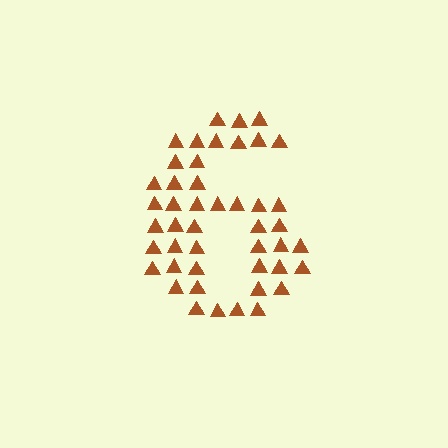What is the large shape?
The large shape is the digit 6.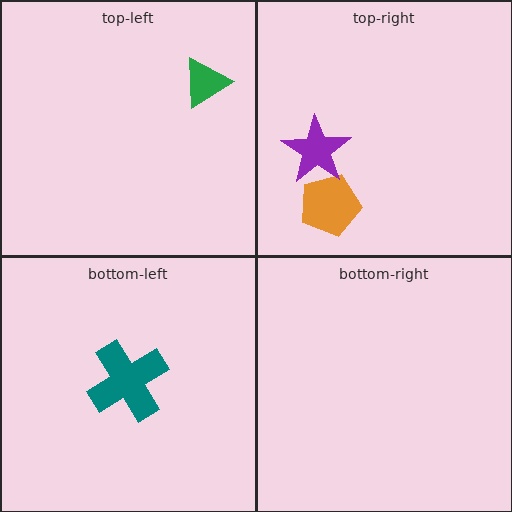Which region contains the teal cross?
The bottom-left region.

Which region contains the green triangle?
The top-left region.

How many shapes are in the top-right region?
2.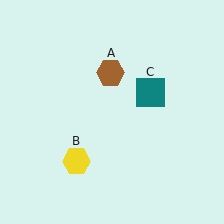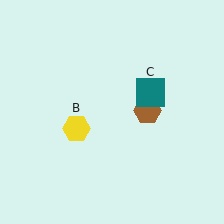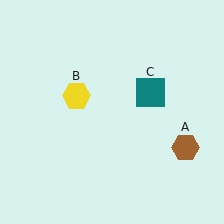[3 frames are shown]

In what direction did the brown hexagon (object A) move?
The brown hexagon (object A) moved down and to the right.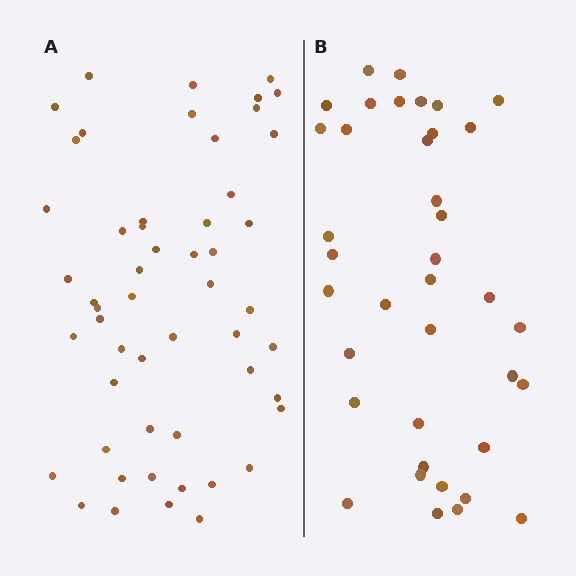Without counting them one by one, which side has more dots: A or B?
Region A (the left region) has more dots.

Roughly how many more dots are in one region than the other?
Region A has approximately 15 more dots than region B.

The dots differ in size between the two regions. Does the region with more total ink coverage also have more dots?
No. Region B has more total ink coverage because its dots are larger, but region A actually contains more individual dots. Total area can be misleading — the number of items is what matters here.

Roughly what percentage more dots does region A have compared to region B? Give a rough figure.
About 40% more.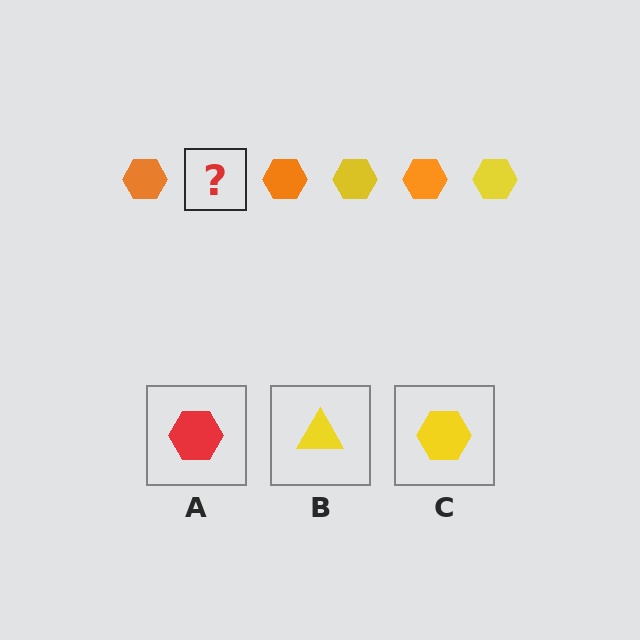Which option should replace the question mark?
Option C.